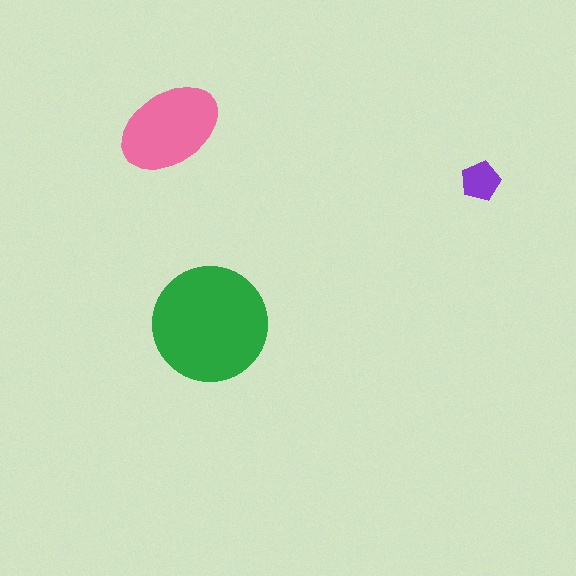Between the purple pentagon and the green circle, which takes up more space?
The green circle.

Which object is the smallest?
The purple pentagon.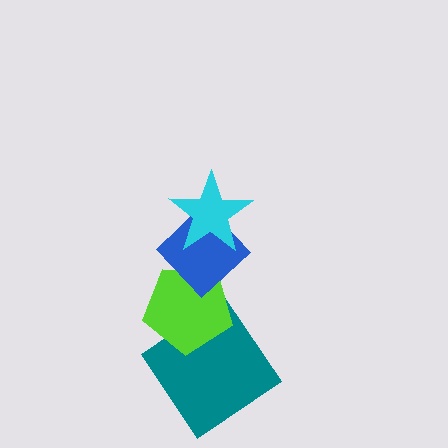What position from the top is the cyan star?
The cyan star is 1st from the top.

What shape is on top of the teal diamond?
The lime pentagon is on top of the teal diamond.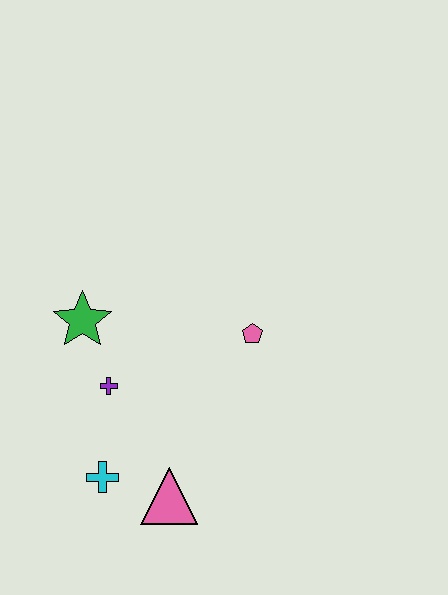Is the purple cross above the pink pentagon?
No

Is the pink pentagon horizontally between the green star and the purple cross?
No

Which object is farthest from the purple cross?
The pink pentagon is farthest from the purple cross.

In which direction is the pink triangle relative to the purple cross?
The pink triangle is below the purple cross.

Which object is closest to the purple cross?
The green star is closest to the purple cross.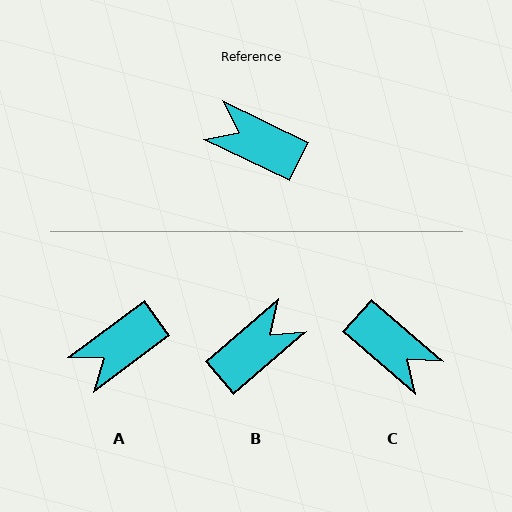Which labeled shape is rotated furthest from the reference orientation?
C, about 165 degrees away.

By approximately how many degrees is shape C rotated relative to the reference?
Approximately 165 degrees counter-clockwise.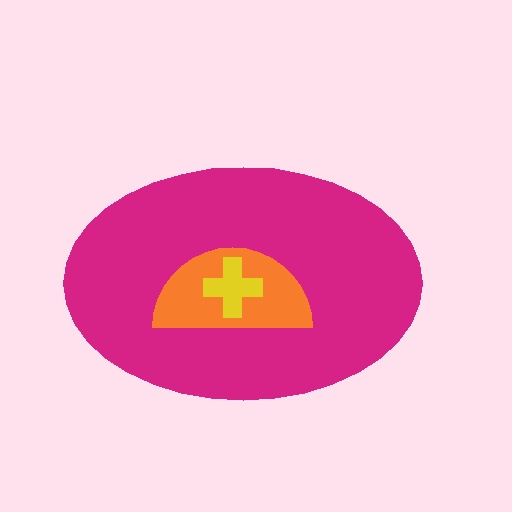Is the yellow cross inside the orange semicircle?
Yes.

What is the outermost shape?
The magenta ellipse.